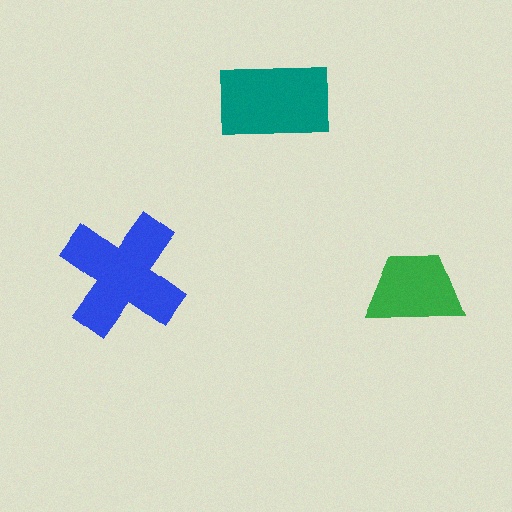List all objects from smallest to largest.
The green trapezoid, the teal rectangle, the blue cross.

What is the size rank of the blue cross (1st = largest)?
1st.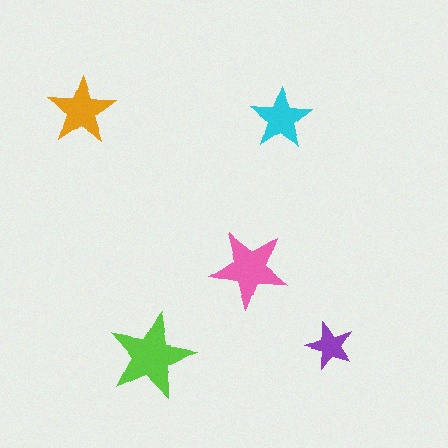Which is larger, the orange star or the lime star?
The lime one.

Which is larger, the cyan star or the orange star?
The orange one.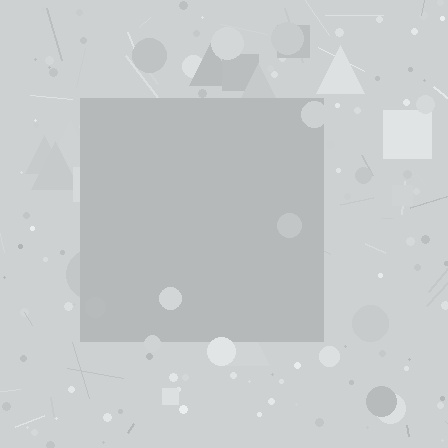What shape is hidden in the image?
A square is hidden in the image.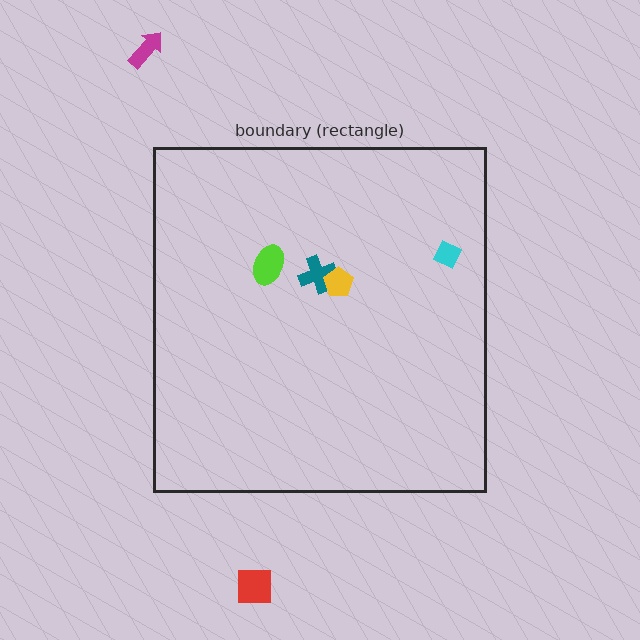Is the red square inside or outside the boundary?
Outside.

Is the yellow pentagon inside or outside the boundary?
Inside.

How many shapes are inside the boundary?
4 inside, 2 outside.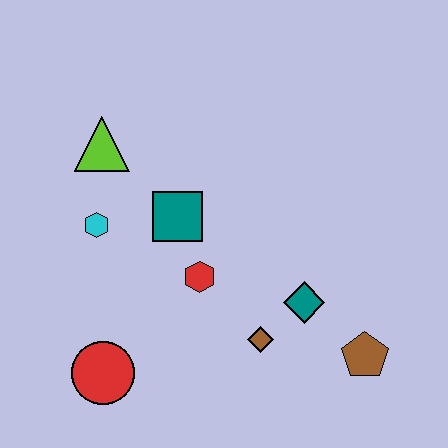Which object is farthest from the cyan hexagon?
The brown pentagon is farthest from the cyan hexagon.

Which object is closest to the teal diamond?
The brown diamond is closest to the teal diamond.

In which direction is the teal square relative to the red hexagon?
The teal square is above the red hexagon.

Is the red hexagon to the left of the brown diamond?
Yes